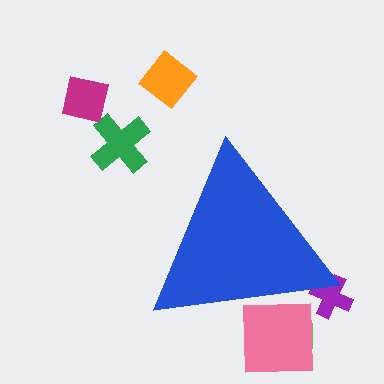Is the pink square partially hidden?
Yes, the pink square is partially hidden behind the blue triangle.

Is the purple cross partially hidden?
Yes, the purple cross is partially hidden behind the blue triangle.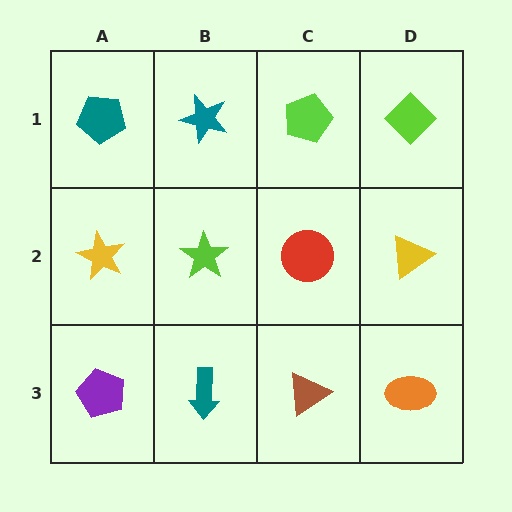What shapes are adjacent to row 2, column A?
A teal pentagon (row 1, column A), a purple pentagon (row 3, column A), a lime star (row 2, column B).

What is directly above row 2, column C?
A lime pentagon.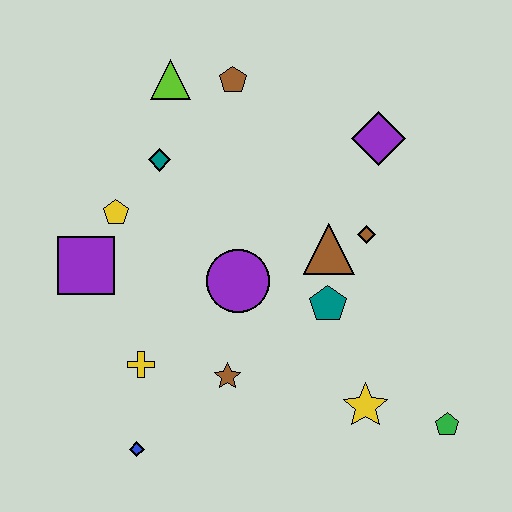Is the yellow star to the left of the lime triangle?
No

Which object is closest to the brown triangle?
The brown diamond is closest to the brown triangle.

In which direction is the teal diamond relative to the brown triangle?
The teal diamond is to the left of the brown triangle.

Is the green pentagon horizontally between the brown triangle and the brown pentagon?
No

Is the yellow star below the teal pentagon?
Yes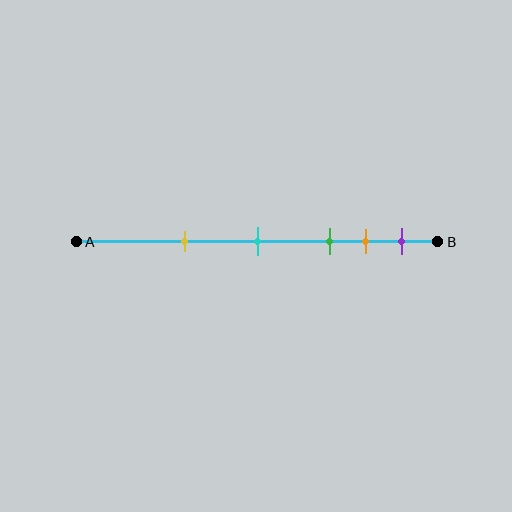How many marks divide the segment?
There are 5 marks dividing the segment.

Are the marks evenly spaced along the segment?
No, the marks are not evenly spaced.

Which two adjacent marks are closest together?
The orange and purple marks are the closest adjacent pair.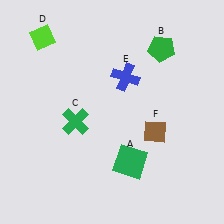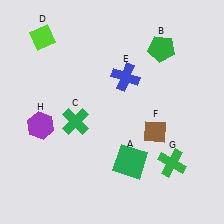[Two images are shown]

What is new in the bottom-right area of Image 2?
A green cross (G) was added in the bottom-right area of Image 2.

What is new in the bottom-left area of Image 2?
A purple hexagon (H) was added in the bottom-left area of Image 2.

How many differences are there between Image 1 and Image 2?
There are 2 differences between the two images.